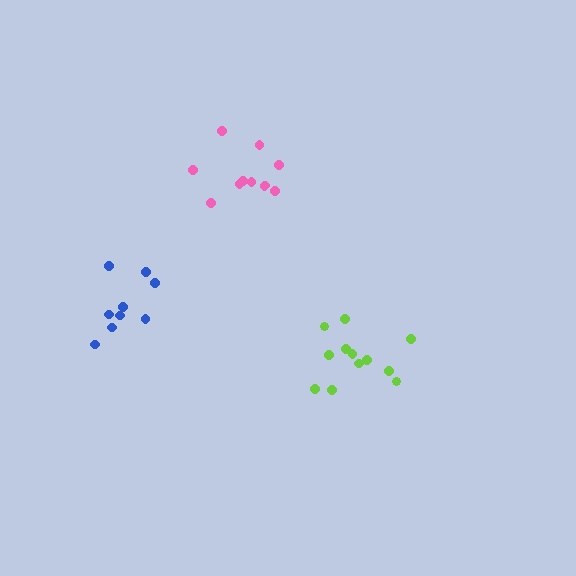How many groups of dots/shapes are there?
There are 3 groups.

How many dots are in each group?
Group 1: 12 dots, Group 2: 9 dots, Group 3: 11 dots (32 total).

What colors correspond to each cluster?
The clusters are colored: lime, blue, pink.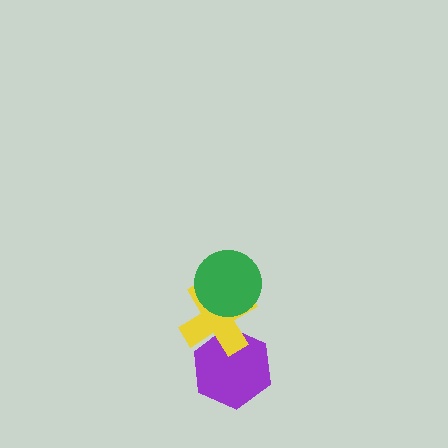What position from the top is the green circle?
The green circle is 1st from the top.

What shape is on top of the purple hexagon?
The yellow cross is on top of the purple hexagon.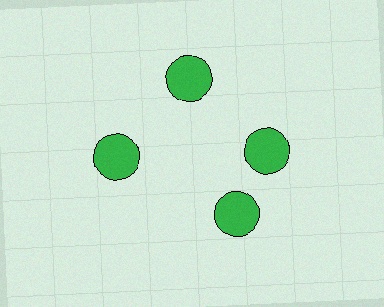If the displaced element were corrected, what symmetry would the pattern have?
It would have 4-fold rotational symmetry — the pattern would map onto itself every 90 degrees.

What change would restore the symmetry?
The symmetry would be restored by rotating it back into even spacing with its neighbors so that all 4 circles sit at equal angles and equal distance from the center.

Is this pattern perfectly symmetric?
No. The 4 green circles are arranged in a ring, but one element near the 6 o'clock position is rotated out of alignment along the ring, breaking the 4-fold rotational symmetry.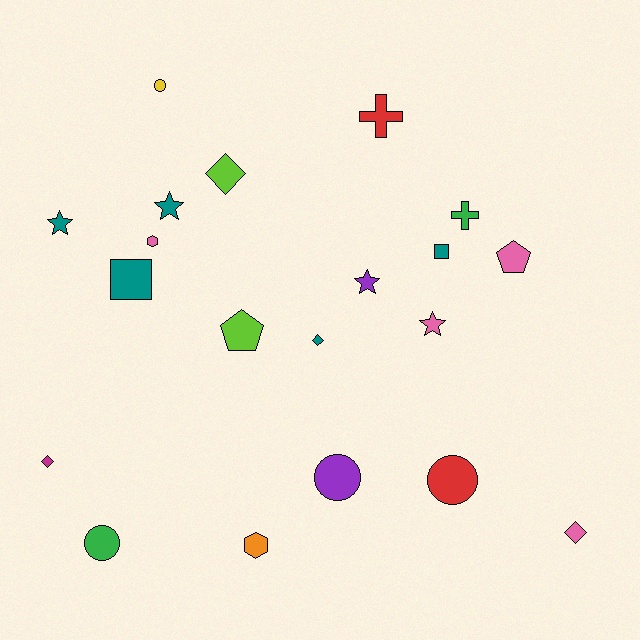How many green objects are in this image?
There are 2 green objects.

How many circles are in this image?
There are 4 circles.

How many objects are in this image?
There are 20 objects.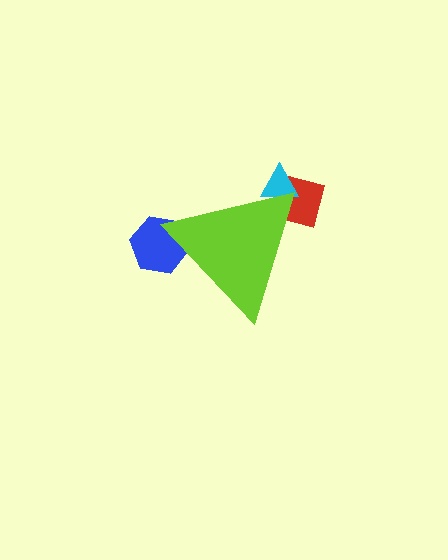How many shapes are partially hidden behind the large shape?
3 shapes are partially hidden.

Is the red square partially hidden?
Yes, the red square is partially hidden behind the lime triangle.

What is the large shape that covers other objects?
A lime triangle.